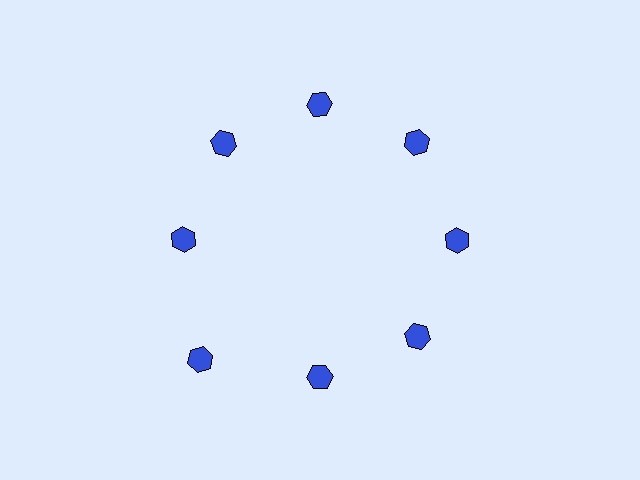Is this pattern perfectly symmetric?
No. The 8 blue hexagons are arranged in a ring, but one element near the 8 o'clock position is pushed outward from the center, breaking the 8-fold rotational symmetry.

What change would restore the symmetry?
The symmetry would be restored by moving it inward, back onto the ring so that all 8 hexagons sit at equal angles and equal distance from the center.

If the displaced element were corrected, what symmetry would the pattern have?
It would have 8-fold rotational symmetry — the pattern would map onto itself every 45 degrees.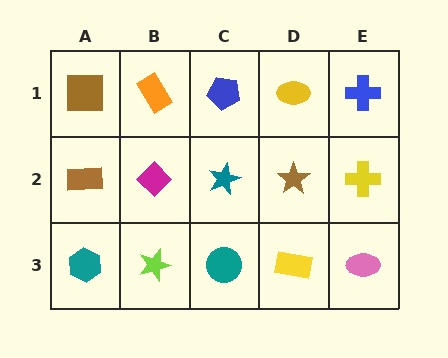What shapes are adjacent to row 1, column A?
A brown rectangle (row 2, column A), an orange rectangle (row 1, column B).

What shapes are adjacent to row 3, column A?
A brown rectangle (row 2, column A), a lime star (row 3, column B).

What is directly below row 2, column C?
A teal circle.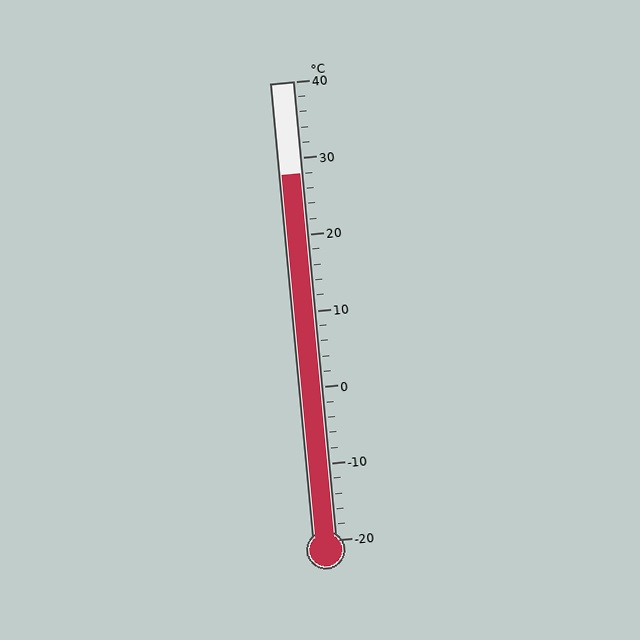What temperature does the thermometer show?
The thermometer shows approximately 28°C.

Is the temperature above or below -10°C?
The temperature is above -10°C.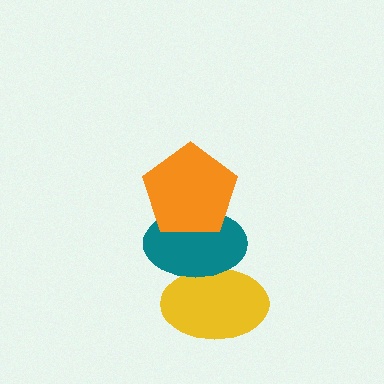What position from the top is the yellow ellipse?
The yellow ellipse is 3rd from the top.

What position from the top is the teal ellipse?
The teal ellipse is 2nd from the top.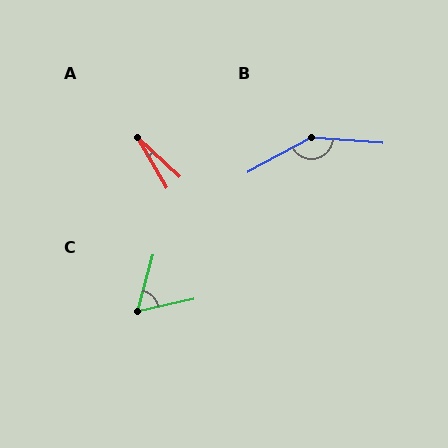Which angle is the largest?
B, at approximately 146 degrees.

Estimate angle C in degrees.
Approximately 62 degrees.